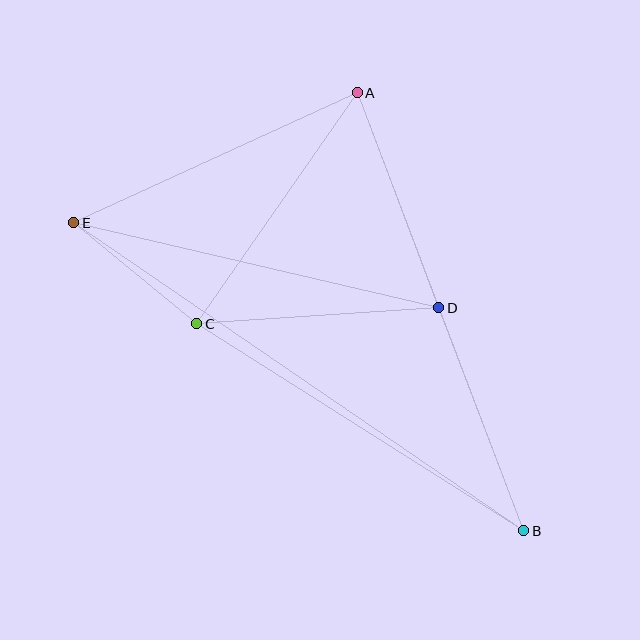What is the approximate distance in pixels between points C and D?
The distance between C and D is approximately 242 pixels.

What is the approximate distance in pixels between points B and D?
The distance between B and D is approximately 239 pixels.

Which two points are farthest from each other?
Points B and E are farthest from each other.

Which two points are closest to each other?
Points C and E are closest to each other.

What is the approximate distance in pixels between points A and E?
The distance between A and E is approximately 312 pixels.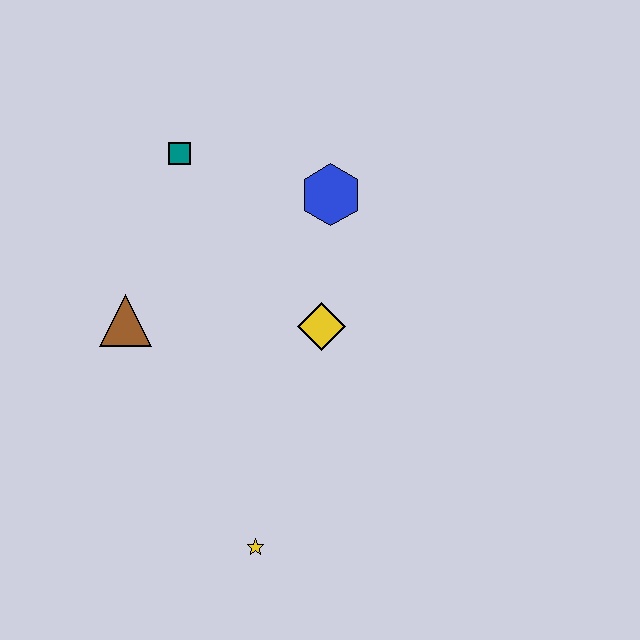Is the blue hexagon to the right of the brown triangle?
Yes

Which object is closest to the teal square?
The blue hexagon is closest to the teal square.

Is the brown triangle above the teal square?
No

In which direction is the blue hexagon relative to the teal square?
The blue hexagon is to the right of the teal square.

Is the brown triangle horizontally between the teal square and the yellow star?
No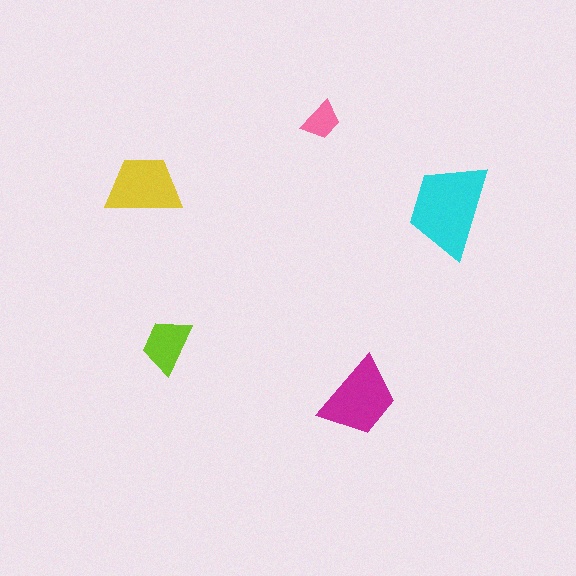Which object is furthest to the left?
The yellow trapezoid is leftmost.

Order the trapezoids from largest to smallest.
the cyan one, the magenta one, the yellow one, the lime one, the pink one.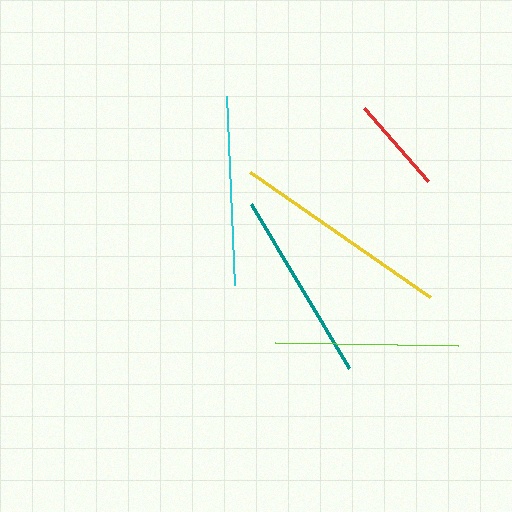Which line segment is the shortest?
The red line is the shortest at approximately 97 pixels.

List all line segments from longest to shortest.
From longest to shortest: yellow, teal, cyan, lime, red.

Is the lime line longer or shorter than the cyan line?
The cyan line is longer than the lime line.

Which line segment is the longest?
The yellow line is the longest at approximately 219 pixels.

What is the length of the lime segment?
The lime segment is approximately 182 pixels long.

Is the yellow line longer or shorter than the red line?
The yellow line is longer than the red line.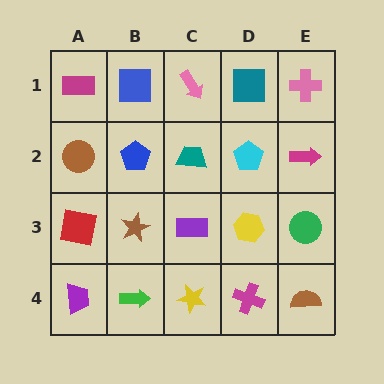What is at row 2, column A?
A brown circle.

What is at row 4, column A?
A purple trapezoid.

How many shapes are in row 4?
5 shapes.